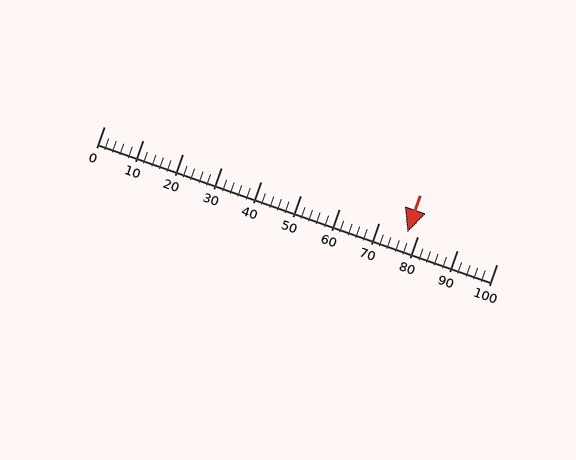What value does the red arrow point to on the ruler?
The red arrow points to approximately 77.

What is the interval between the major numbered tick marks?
The major tick marks are spaced 10 units apart.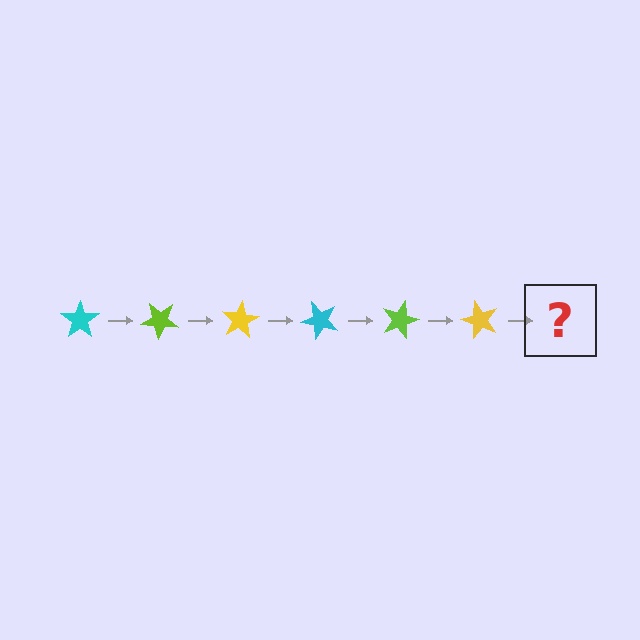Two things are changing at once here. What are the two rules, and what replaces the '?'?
The two rules are that it rotates 40 degrees each step and the color cycles through cyan, lime, and yellow. The '?' should be a cyan star, rotated 240 degrees from the start.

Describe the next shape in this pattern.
It should be a cyan star, rotated 240 degrees from the start.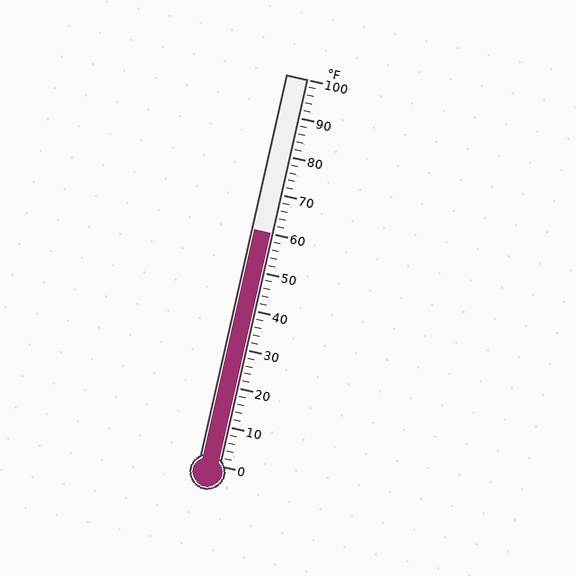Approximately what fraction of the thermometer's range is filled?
The thermometer is filled to approximately 60% of its range.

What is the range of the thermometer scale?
The thermometer scale ranges from 0°F to 100°F.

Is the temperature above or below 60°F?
The temperature is at 60°F.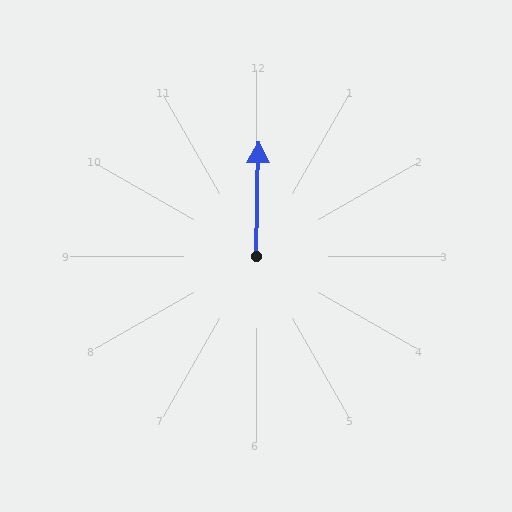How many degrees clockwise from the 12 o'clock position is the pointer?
Approximately 1 degrees.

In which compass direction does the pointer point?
North.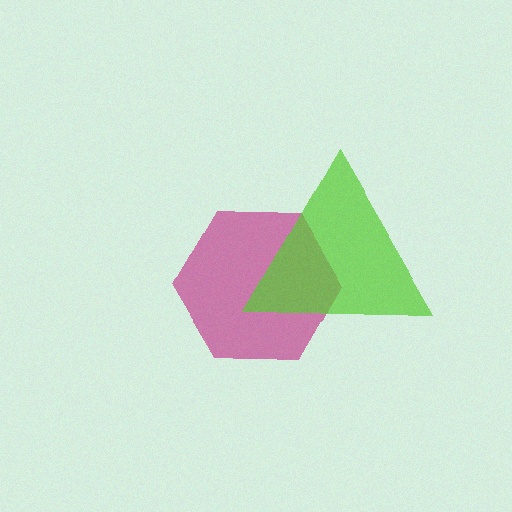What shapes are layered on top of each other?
The layered shapes are: a magenta hexagon, a lime triangle.